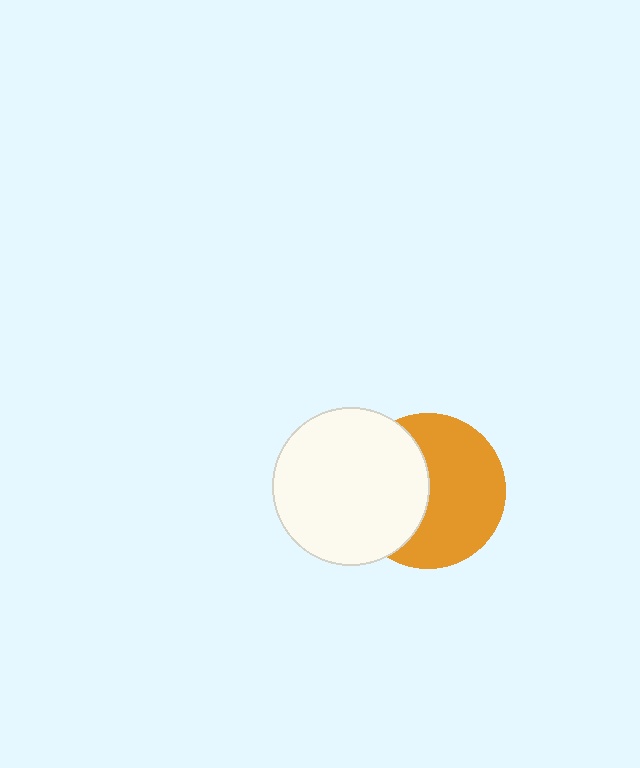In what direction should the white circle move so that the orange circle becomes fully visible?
The white circle should move left. That is the shortest direction to clear the overlap and leave the orange circle fully visible.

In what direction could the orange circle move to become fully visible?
The orange circle could move right. That would shift it out from behind the white circle entirely.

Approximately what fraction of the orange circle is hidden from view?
Roughly 41% of the orange circle is hidden behind the white circle.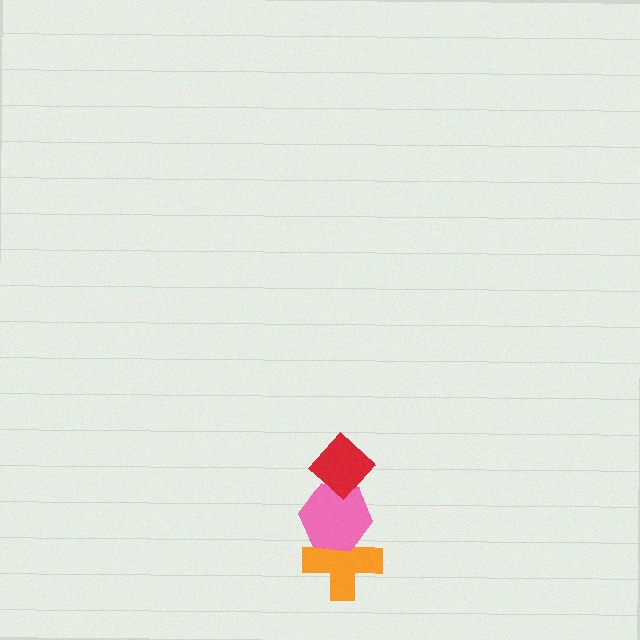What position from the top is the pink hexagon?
The pink hexagon is 2nd from the top.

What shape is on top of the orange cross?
The pink hexagon is on top of the orange cross.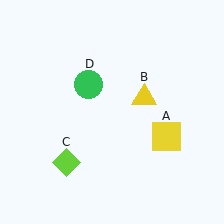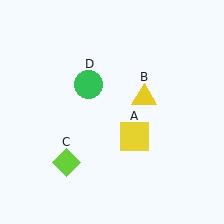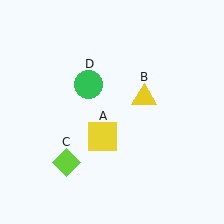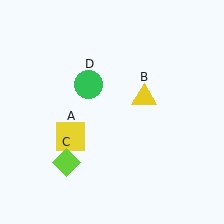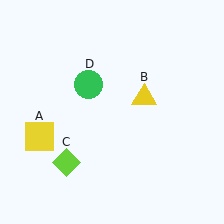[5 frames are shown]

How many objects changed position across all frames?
1 object changed position: yellow square (object A).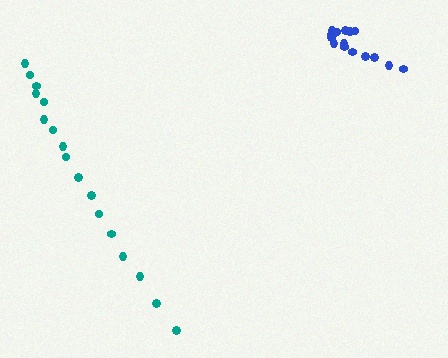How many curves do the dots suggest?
There are 2 distinct paths.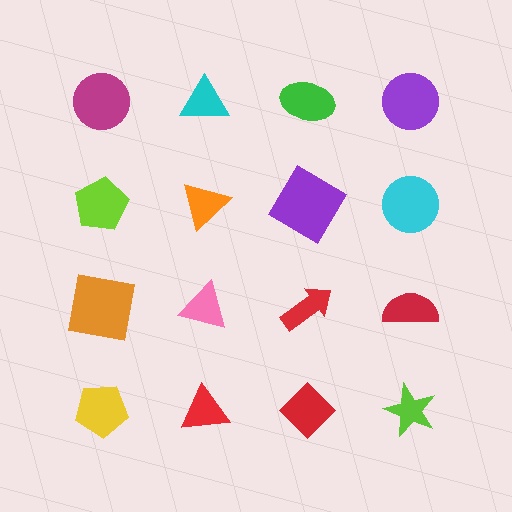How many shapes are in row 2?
4 shapes.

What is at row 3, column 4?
A red semicircle.